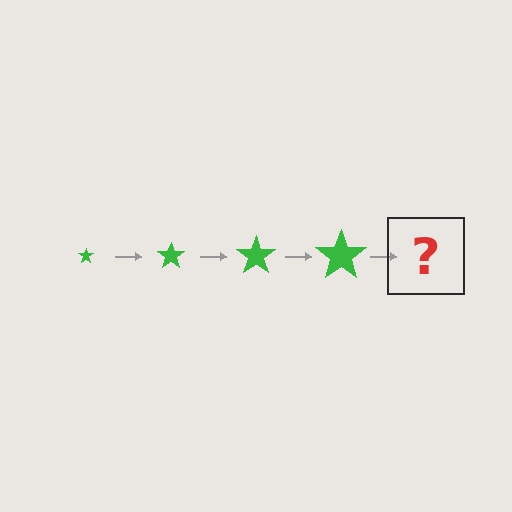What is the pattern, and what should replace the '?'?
The pattern is that the star gets progressively larger each step. The '?' should be a green star, larger than the previous one.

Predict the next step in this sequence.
The next step is a green star, larger than the previous one.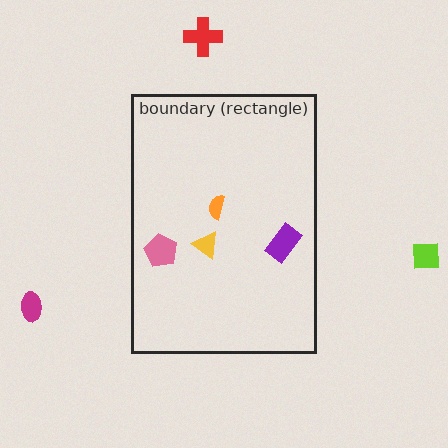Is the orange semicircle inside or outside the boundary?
Inside.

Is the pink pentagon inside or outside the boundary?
Inside.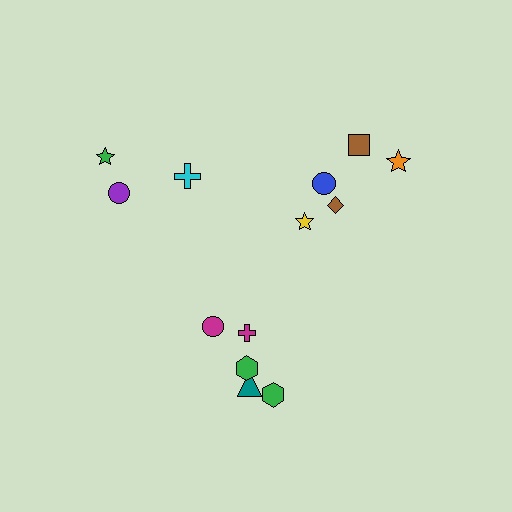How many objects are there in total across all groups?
There are 13 objects.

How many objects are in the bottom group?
There are 5 objects.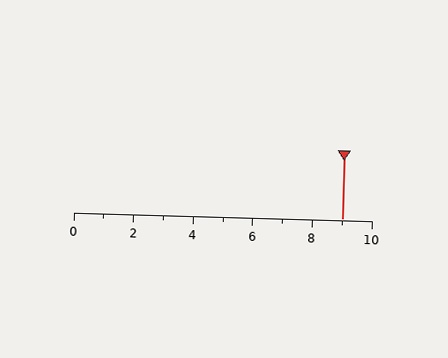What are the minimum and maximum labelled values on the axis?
The axis runs from 0 to 10.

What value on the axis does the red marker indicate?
The marker indicates approximately 9.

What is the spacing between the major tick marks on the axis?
The major ticks are spaced 2 apart.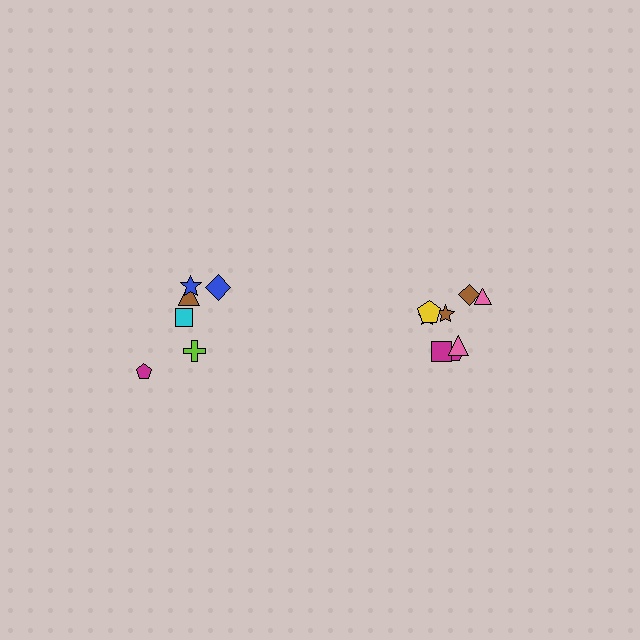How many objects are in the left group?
There are 6 objects.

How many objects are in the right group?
There are 8 objects.